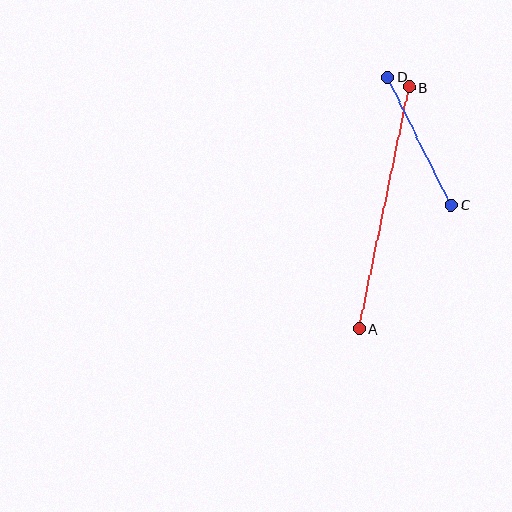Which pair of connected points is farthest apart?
Points A and B are farthest apart.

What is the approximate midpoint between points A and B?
The midpoint is at approximately (384, 208) pixels.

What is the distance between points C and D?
The distance is approximately 143 pixels.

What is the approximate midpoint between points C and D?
The midpoint is at approximately (420, 141) pixels.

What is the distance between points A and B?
The distance is approximately 247 pixels.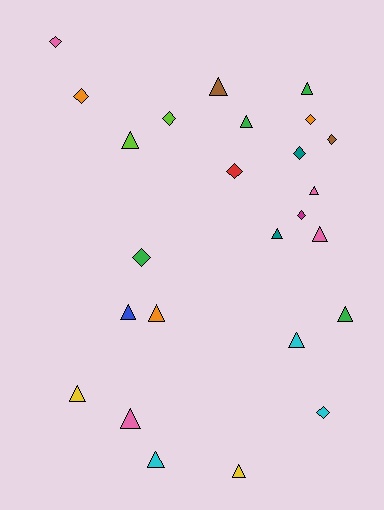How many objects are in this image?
There are 25 objects.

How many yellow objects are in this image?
There are 2 yellow objects.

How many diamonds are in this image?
There are 10 diamonds.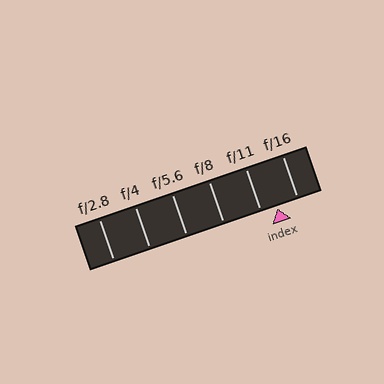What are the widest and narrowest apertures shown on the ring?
The widest aperture shown is f/2.8 and the narrowest is f/16.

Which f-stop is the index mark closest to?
The index mark is closest to f/11.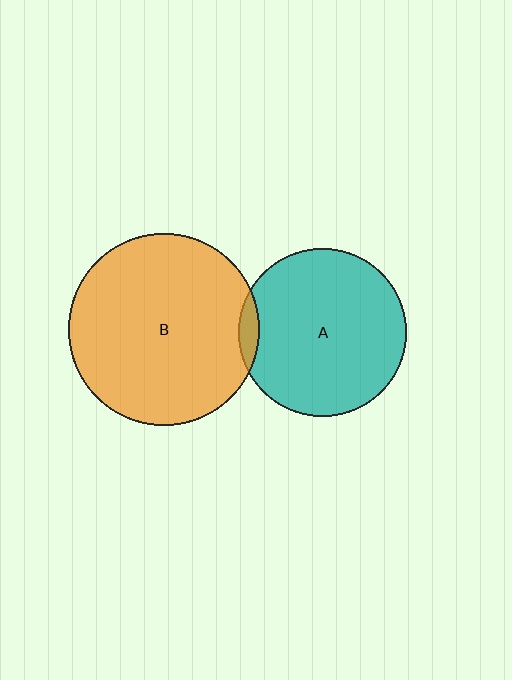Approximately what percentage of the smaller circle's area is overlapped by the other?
Approximately 5%.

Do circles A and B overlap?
Yes.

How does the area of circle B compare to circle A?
Approximately 1.3 times.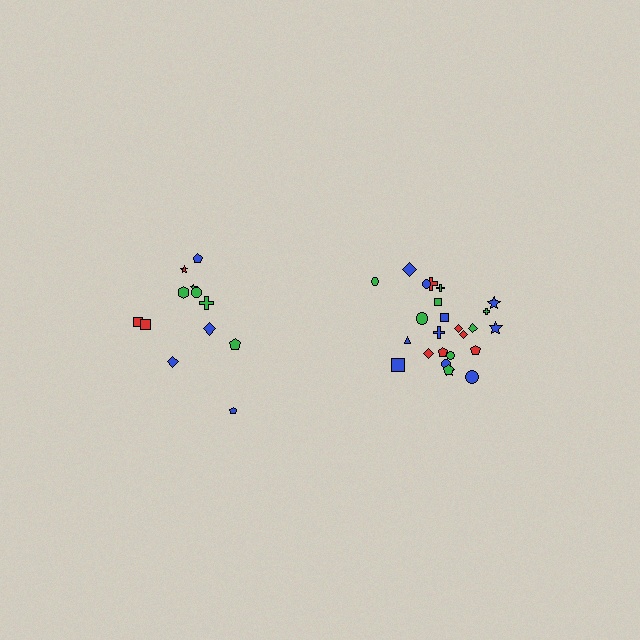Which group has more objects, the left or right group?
The right group.